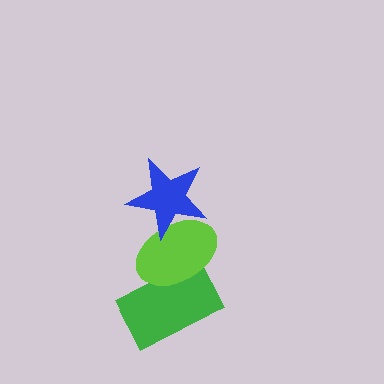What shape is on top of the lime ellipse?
The blue star is on top of the lime ellipse.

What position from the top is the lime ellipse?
The lime ellipse is 2nd from the top.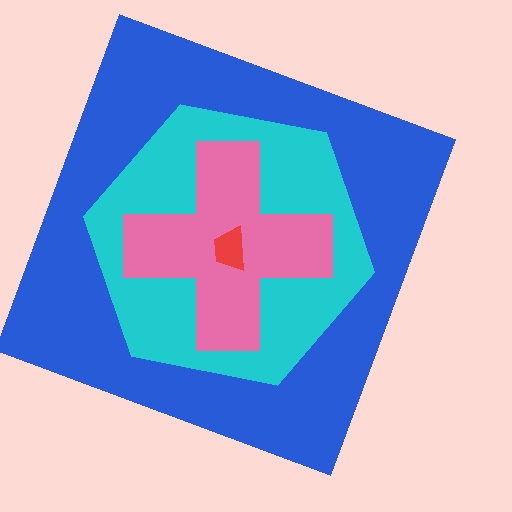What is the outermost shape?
The blue square.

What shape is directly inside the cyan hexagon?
The pink cross.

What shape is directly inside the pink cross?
The red trapezoid.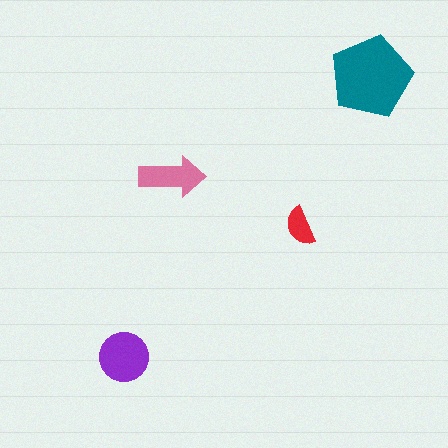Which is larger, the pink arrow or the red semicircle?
The pink arrow.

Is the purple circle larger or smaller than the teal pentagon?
Smaller.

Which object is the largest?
The teal pentagon.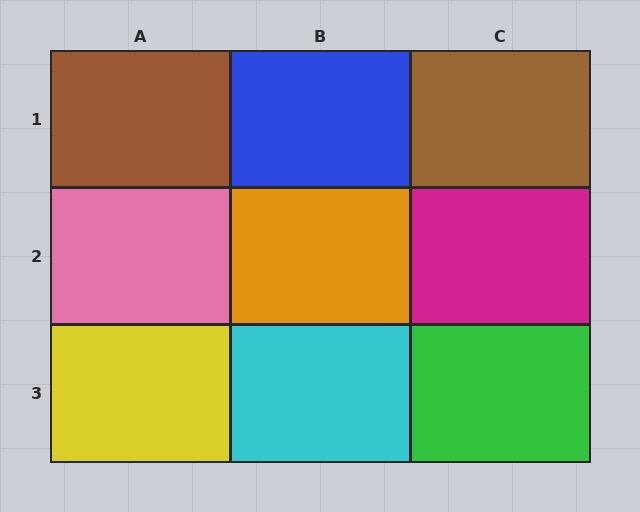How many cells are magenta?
1 cell is magenta.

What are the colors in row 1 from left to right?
Brown, blue, brown.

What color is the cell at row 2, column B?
Orange.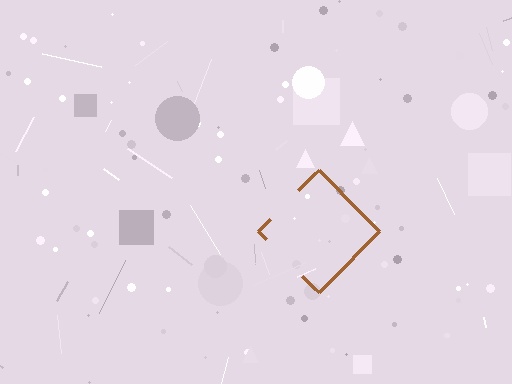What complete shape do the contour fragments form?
The contour fragments form a diamond.